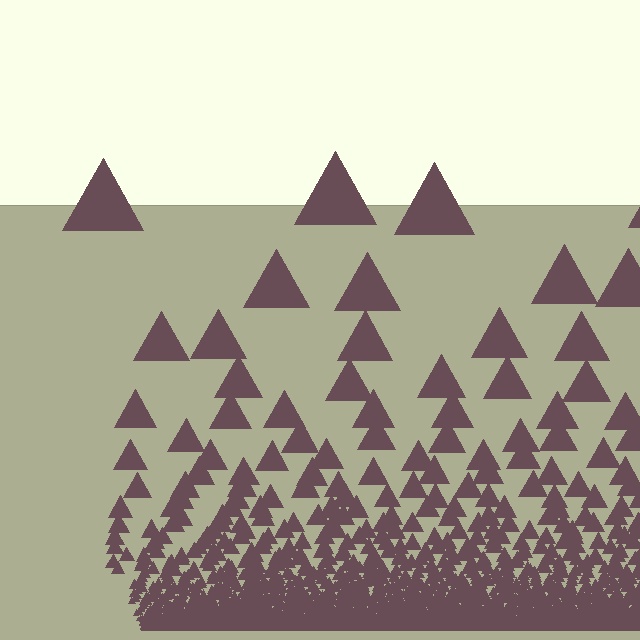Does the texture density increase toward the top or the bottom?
Density increases toward the bottom.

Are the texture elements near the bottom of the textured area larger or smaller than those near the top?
Smaller. The gradient is inverted — elements near the bottom are smaller and denser.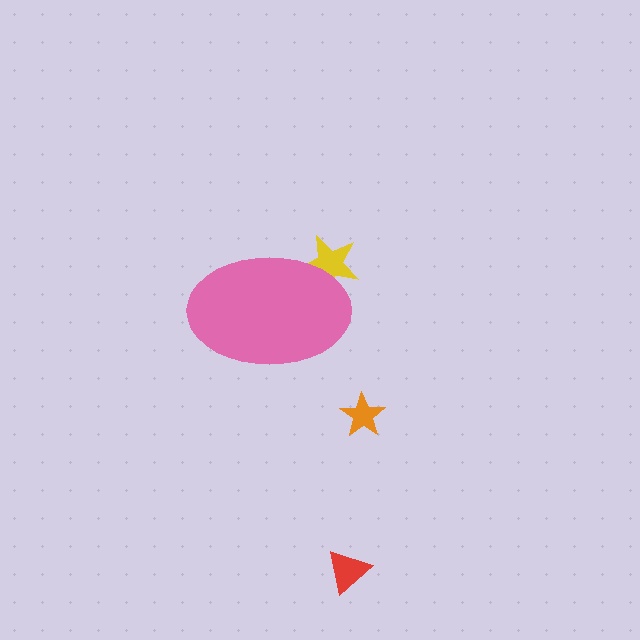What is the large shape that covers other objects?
A pink ellipse.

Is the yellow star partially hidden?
Yes, the yellow star is partially hidden behind the pink ellipse.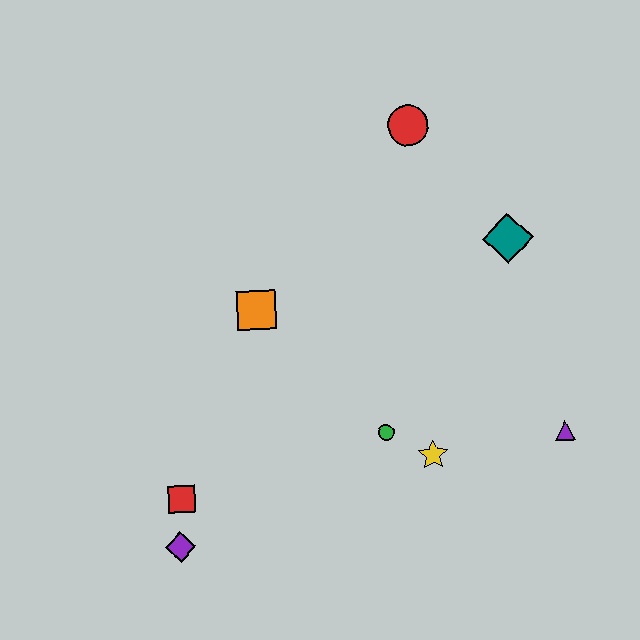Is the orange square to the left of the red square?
No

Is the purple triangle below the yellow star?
No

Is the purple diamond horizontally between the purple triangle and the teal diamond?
No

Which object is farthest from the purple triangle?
The purple diamond is farthest from the purple triangle.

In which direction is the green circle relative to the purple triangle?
The green circle is to the left of the purple triangle.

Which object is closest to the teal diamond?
The red circle is closest to the teal diamond.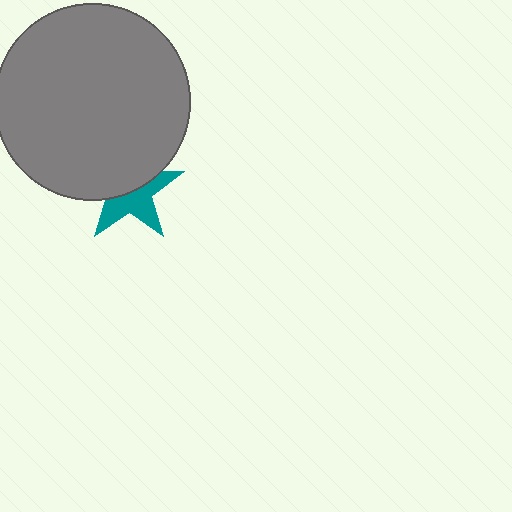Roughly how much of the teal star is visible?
About half of it is visible (roughly 50%).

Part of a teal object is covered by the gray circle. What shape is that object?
It is a star.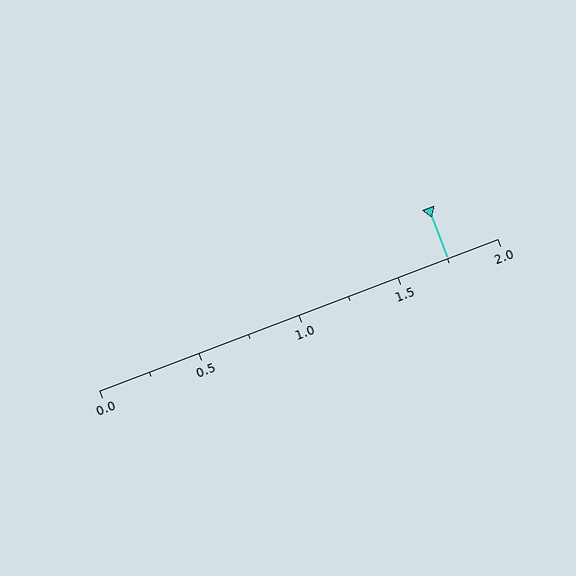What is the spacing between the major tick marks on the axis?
The major ticks are spaced 0.5 apart.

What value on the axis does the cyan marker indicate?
The marker indicates approximately 1.75.